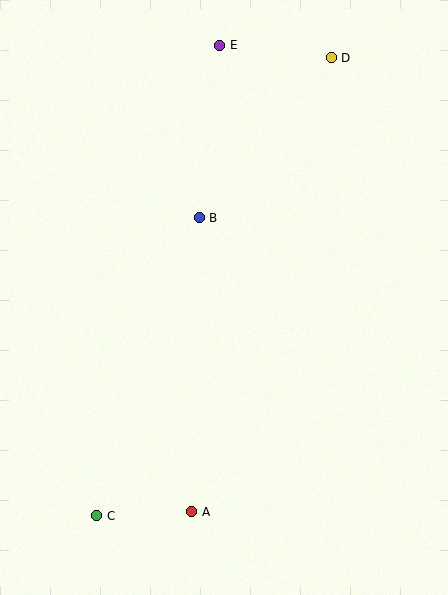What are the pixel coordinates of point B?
Point B is at (199, 218).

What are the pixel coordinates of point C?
Point C is at (97, 516).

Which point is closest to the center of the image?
Point B at (199, 218) is closest to the center.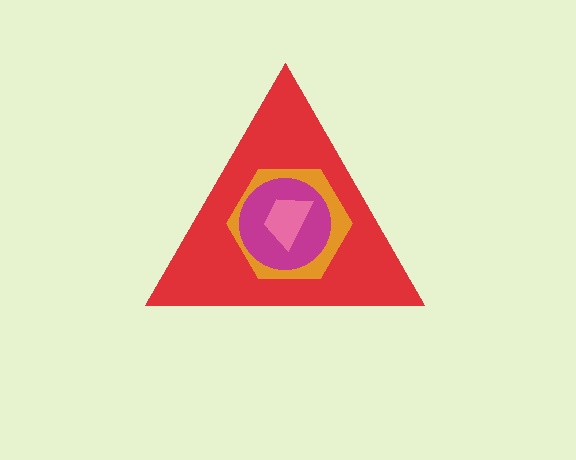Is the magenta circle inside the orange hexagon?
Yes.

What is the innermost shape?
The pink trapezoid.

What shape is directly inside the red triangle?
The orange hexagon.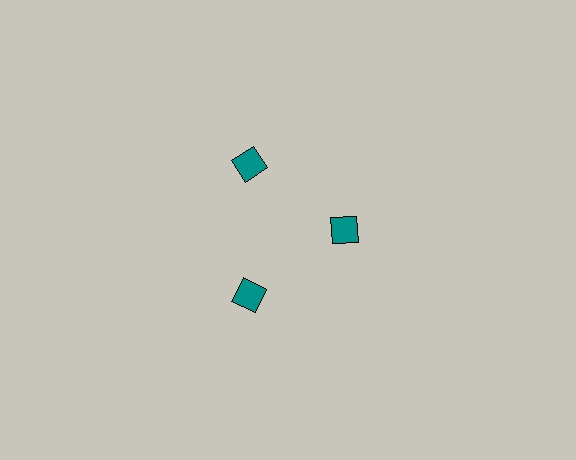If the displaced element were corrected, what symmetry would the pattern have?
It would have 3-fold rotational symmetry — the pattern would map onto itself every 120 degrees.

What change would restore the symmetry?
The symmetry would be restored by moving it outward, back onto the ring so that all 3 diamonds sit at equal angles and equal distance from the center.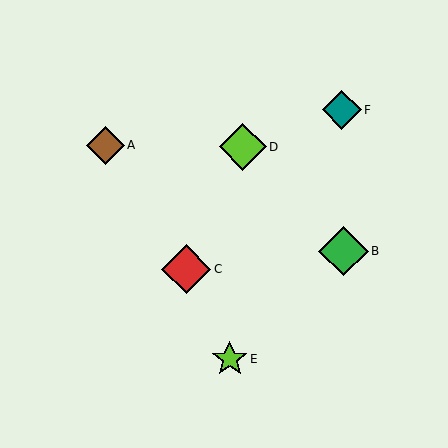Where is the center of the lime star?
The center of the lime star is at (230, 359).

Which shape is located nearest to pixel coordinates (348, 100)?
The teal diamond (labeled F) at (342, 110) is nearest to that location.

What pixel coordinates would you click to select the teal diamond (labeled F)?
Click at (342, 110) to select the teal diamond F.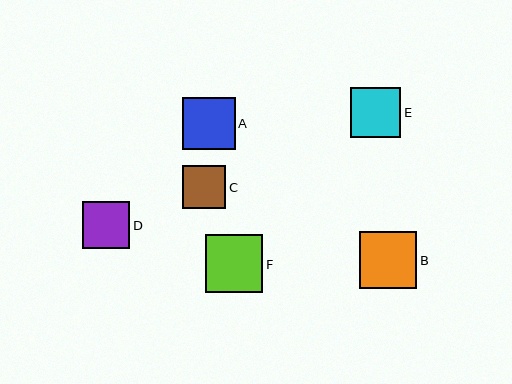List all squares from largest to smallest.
From largest to smallest: F, B, A, E, D, C.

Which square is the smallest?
Square C is the smallest with a size of approximately 43 pixels.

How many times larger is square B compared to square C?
Square B is approximately 1.3 times the size of square C.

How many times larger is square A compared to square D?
Square A is approximately 1.1 times the size of square D.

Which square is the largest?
Square F is the largest with a size of approximately 57 pixels.